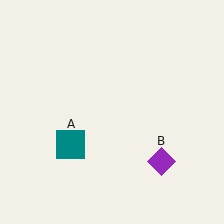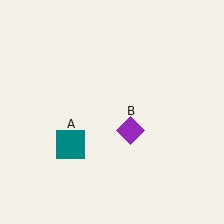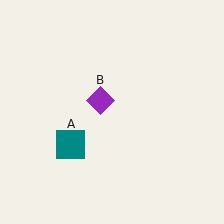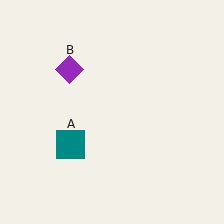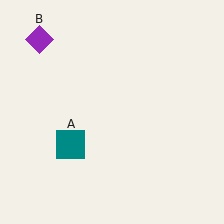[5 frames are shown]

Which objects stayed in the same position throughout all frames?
Teal square (object A) remained stationary.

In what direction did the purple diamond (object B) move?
The purple diamond (object B) moved up and to the left.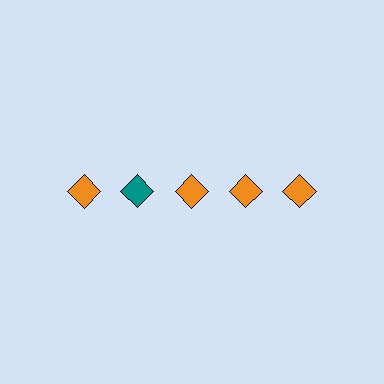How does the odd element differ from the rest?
It has a different color: teal instead of orange.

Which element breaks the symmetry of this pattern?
The teal diamond in the top row, second from left column breaks the symmetry. All other shapes are orange diamonds.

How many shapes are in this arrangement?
There are 5 shapes arranged in a grid pattern.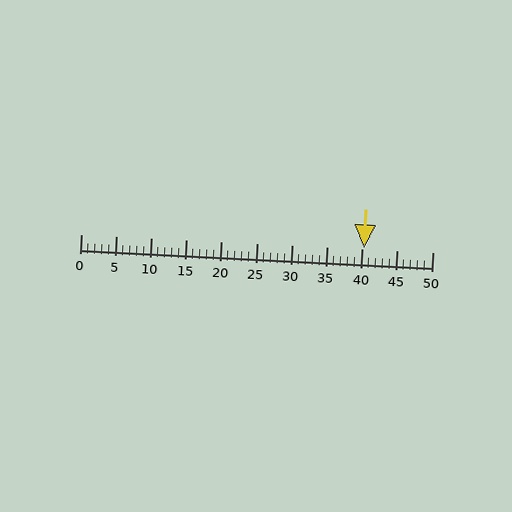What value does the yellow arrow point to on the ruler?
The yellow arrow points to approximately 40.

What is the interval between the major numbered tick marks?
The major tick marks are spaced 5 units apart.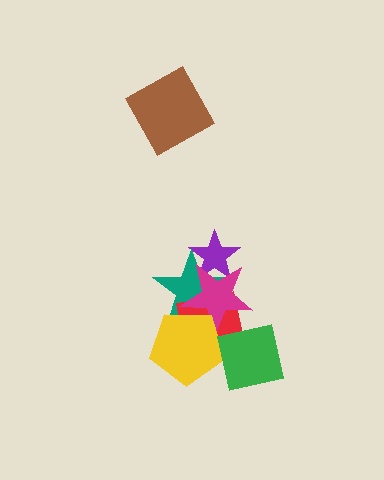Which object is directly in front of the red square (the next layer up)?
The magenta star is directly in front of the red square.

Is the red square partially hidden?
Yes, it is partially covered by another shape.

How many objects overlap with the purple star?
2 objects overlap with the purple star.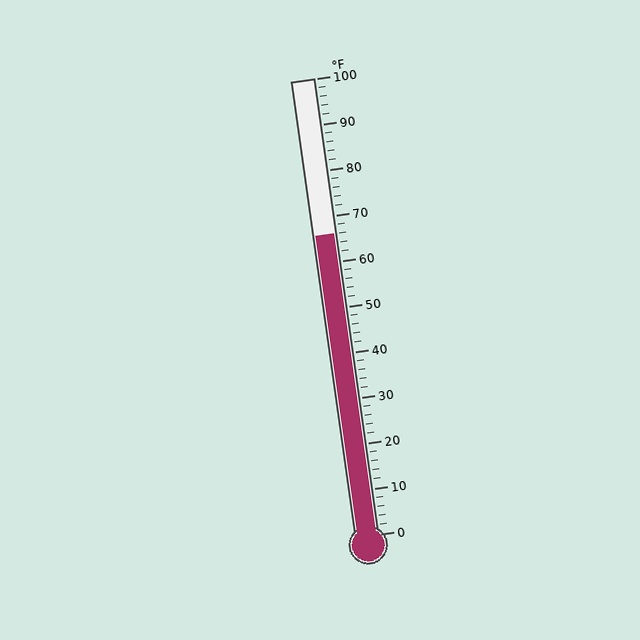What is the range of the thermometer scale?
The thermometer scale ranges from 0°F to 100°F.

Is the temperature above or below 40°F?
The temperature is above 40°F.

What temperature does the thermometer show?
The thermometer shows approximately 66°F.